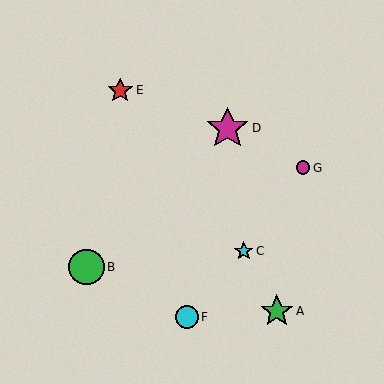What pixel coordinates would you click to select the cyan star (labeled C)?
Click at (244, 251) to select the cyan star C.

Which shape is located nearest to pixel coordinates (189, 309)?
The cyan circle (labeled F) at (187, 317) is nearest to that location.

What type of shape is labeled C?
Shape C is a cyan star.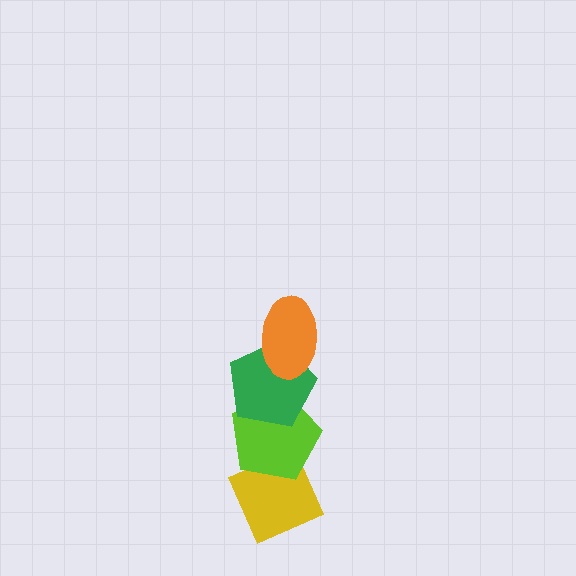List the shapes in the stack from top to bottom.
From top to bottom: the orange ellipse, the green pentagon, the lime pentagon, the yellow diamond.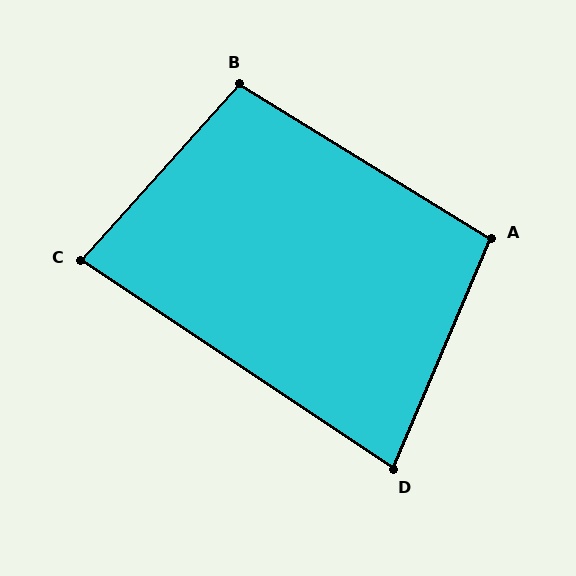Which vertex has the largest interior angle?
B, at approximately 101 degrees.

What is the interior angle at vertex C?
Approximately 82 degrees (acute).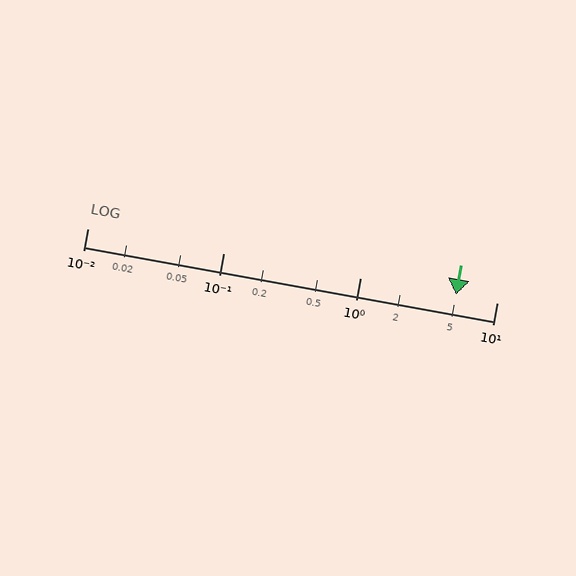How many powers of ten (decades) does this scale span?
The scale spans 3 decades, from 0.01 to 10.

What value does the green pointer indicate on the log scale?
The pointer indicates approximately 5.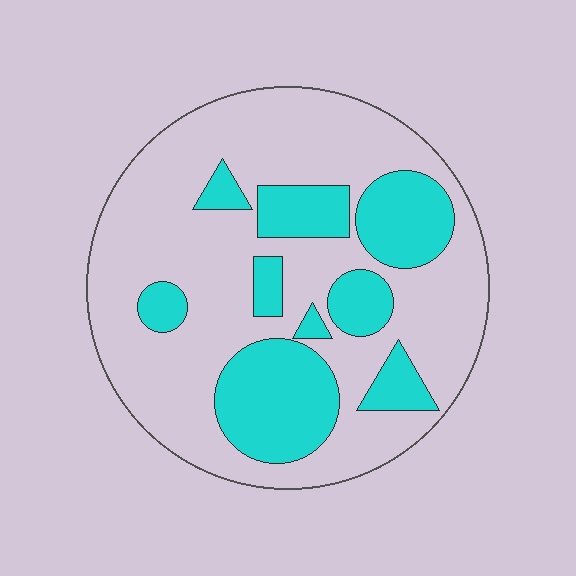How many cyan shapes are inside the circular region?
9.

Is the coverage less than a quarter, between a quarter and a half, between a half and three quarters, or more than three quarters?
Between a quarter and a half.